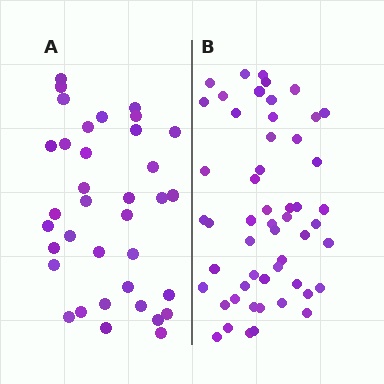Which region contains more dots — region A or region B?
Region B (the right region) has more dots.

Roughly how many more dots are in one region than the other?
Region B has approximately 15 more dots than region A.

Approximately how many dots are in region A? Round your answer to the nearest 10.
About 40 dots. (The exact count is 36, which rounds to 40.)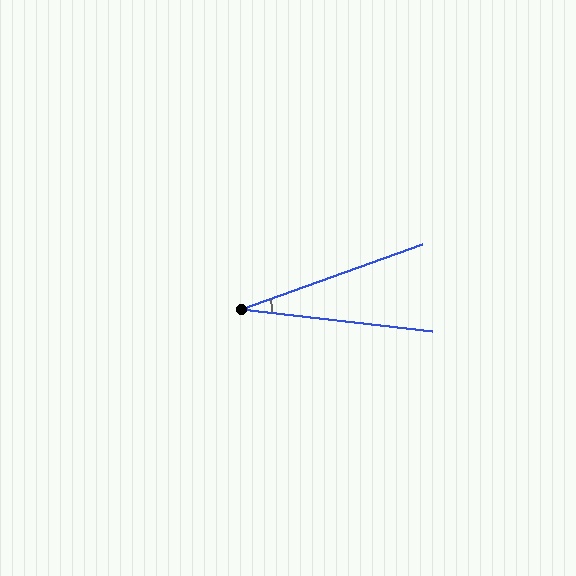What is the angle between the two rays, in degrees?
Approximately 26 degrees.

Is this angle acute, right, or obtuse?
It is acute.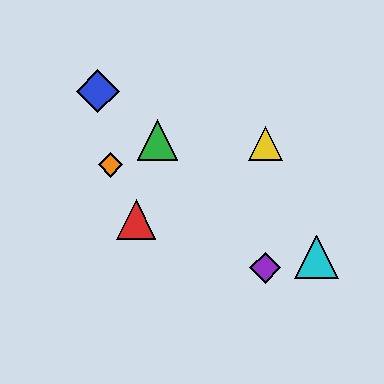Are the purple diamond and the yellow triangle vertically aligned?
Yes, both are at x≈265.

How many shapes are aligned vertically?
2 shapes (the yellow triangle, the purple diamond) are aligned vertically.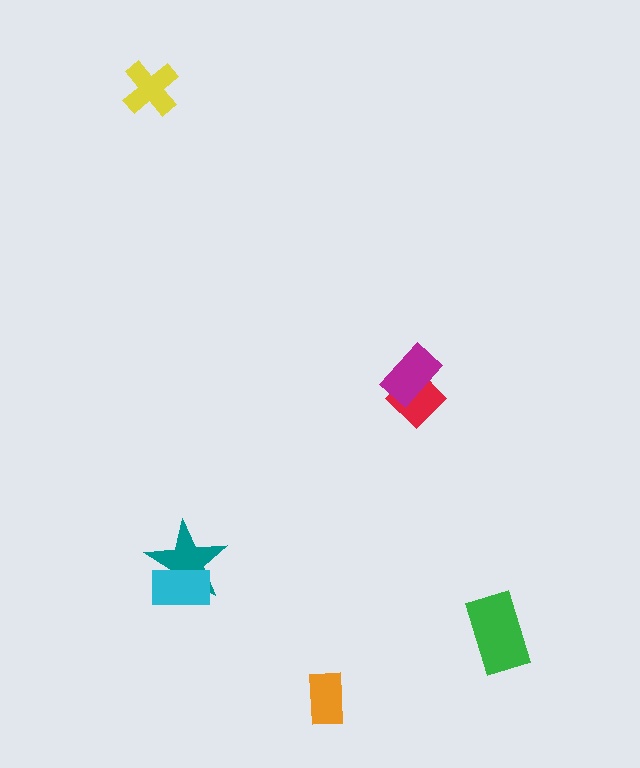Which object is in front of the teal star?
The cyan rectangle is in front of the teal star.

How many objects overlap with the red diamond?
1 object overlaps with the red diamond.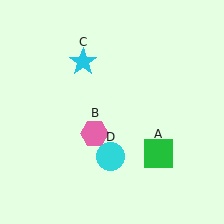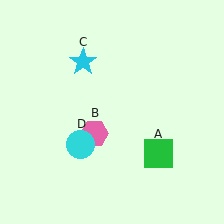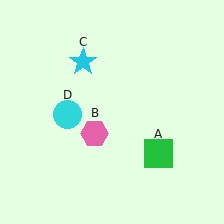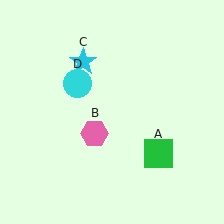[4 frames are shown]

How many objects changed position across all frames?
1 object changed position: cyan circle (object D).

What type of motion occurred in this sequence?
The cyan circle (object D) rotated clockwise around the center of the scene.